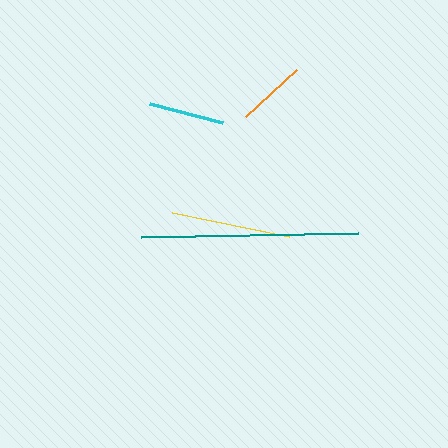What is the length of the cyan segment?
The cyan segment is approximately 75 pixels long.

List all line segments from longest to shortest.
From longest to shortest: teal, yellow, cyan, orange.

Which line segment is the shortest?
The orange line is the shortest at approximately 69 pixels.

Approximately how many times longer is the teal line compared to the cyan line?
The teal line is approximately 2.9 times the length of the cyan line.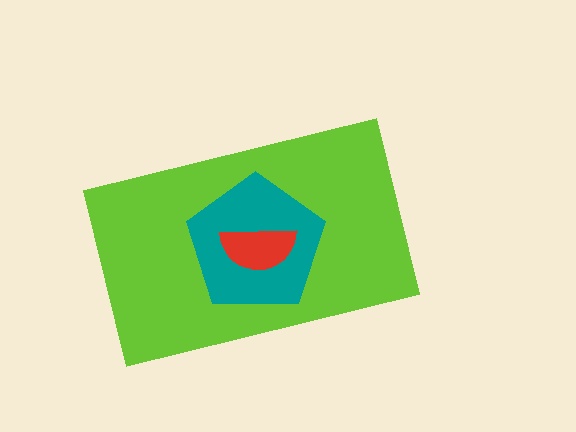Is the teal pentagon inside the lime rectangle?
Yes.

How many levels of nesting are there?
3.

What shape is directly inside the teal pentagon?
The red semicircle.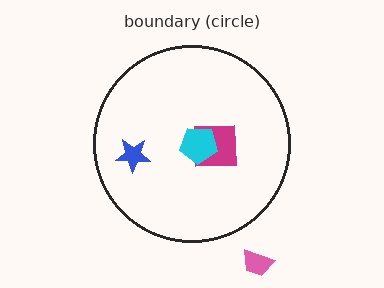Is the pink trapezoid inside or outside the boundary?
Outside.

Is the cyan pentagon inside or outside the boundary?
Inside.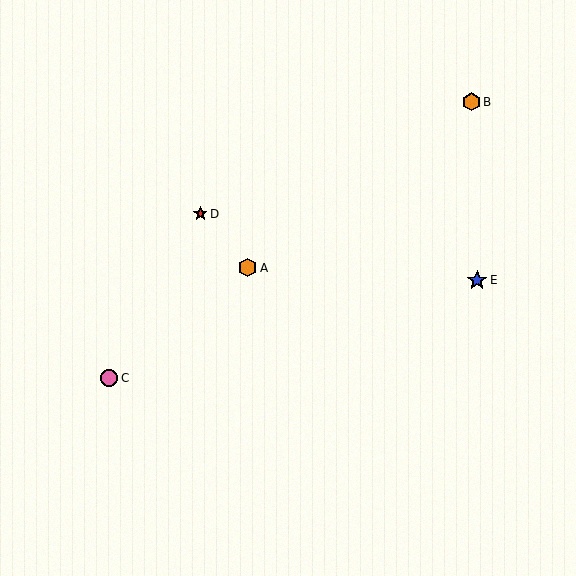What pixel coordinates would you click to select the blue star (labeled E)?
Click at (477, 280) to select the blue star E.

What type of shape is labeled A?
Shape A is an orange hexagon.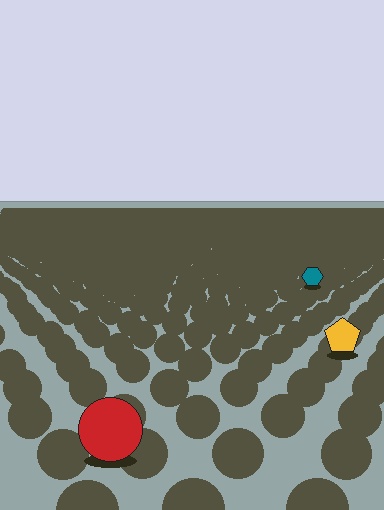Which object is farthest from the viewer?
The teal hexagon is farthest from the viewer. It appears smaller and the ground texture around it is denser.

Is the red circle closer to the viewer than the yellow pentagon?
Yes. The red circle is closer — you can tell from the texture gradient: the ground texture is coarser near it.